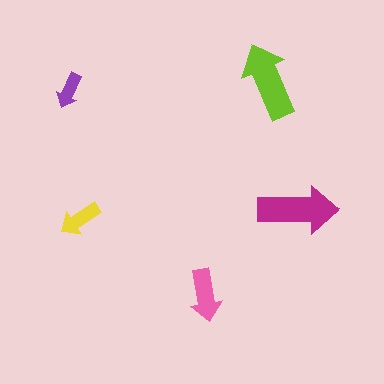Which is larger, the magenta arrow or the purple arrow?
The magenta one.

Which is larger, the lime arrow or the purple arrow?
The lime one.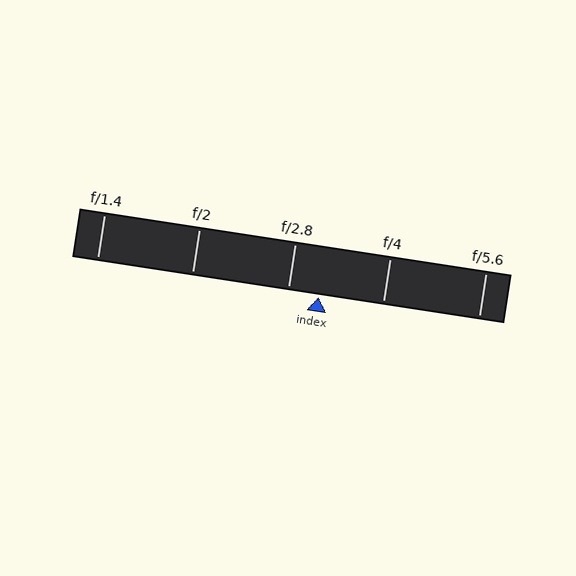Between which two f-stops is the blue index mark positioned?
The index mark is between f/2.8 and f/4.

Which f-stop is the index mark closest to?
The index mark is closest to f/2.8.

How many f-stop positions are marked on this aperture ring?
There are 5 f-stop positions marked.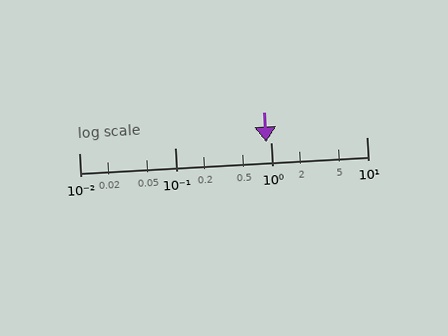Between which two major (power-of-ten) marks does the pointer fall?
The pointer is between 0.1 and 1.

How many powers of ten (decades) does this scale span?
The scale spans 3 decades, from 0.01 to 10.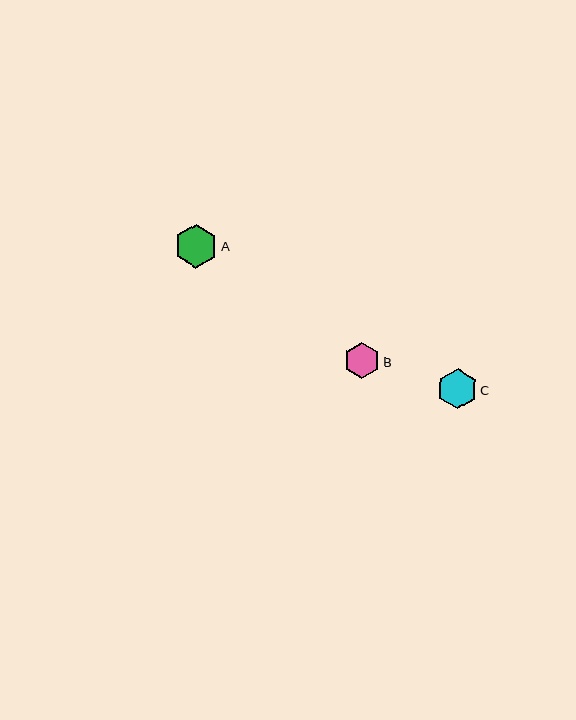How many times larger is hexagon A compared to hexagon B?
Hexagon A is approximately 1.2 times the size of hexagon B.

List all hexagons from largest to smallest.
From largest to smallest: A, C, B.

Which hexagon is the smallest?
Hexagon B is the smallest with a size of approximately 36 pixels.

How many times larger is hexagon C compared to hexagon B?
Hexagon C is approximately 1.1 times the size of hexagon B.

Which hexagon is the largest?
Hexagon A is the largest with a size of approximately 43 pixels.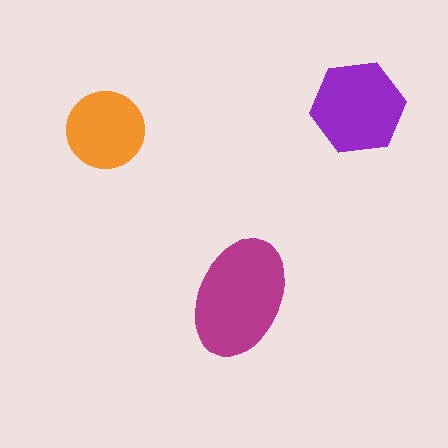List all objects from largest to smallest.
The magenta ellipse, the purple hexagon, the orange circle.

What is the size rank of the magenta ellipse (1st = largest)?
1st.